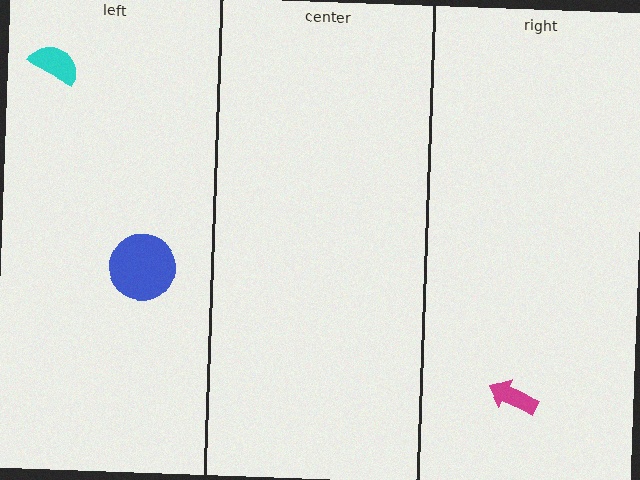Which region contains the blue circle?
The left region.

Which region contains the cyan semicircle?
The left region.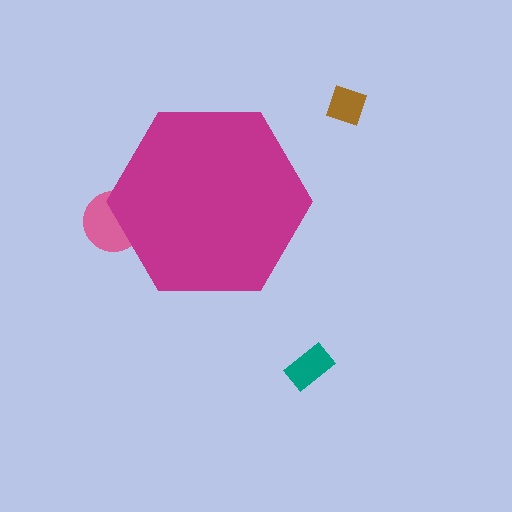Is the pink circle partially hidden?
Yes, the pink circle is partially hidden behind the magenta hexagon.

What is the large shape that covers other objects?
A magenta hexagon.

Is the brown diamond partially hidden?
No, the brown diamond is fully visible.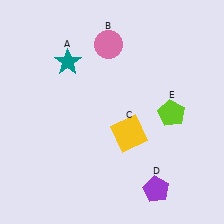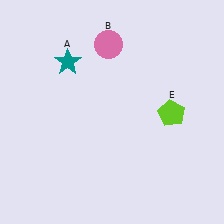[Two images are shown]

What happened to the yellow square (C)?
The yellow square (C) was removed in Image 2. It was in the bottom-right area of Image 1.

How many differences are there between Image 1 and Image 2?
There are 2 differences between the two images.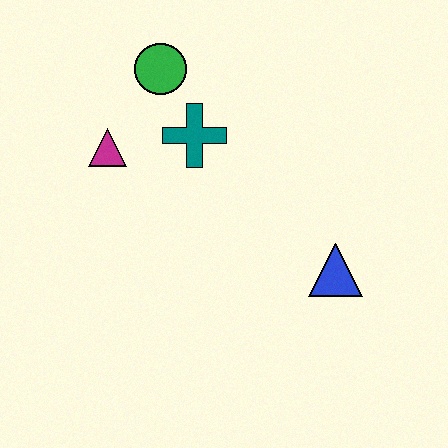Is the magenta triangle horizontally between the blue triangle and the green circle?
No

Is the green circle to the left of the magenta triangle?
No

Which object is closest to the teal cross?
The green circle is closest to the teal cross.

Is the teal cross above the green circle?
No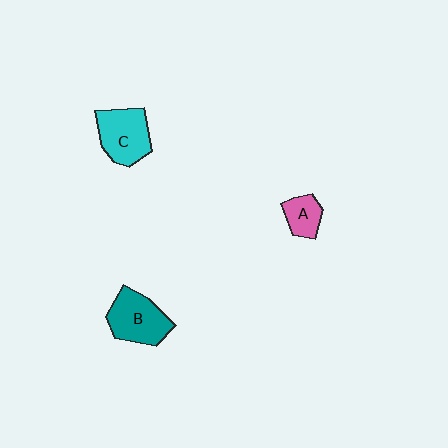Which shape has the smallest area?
Shape A (pink).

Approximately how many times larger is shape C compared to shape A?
Approximately 1.9 times.